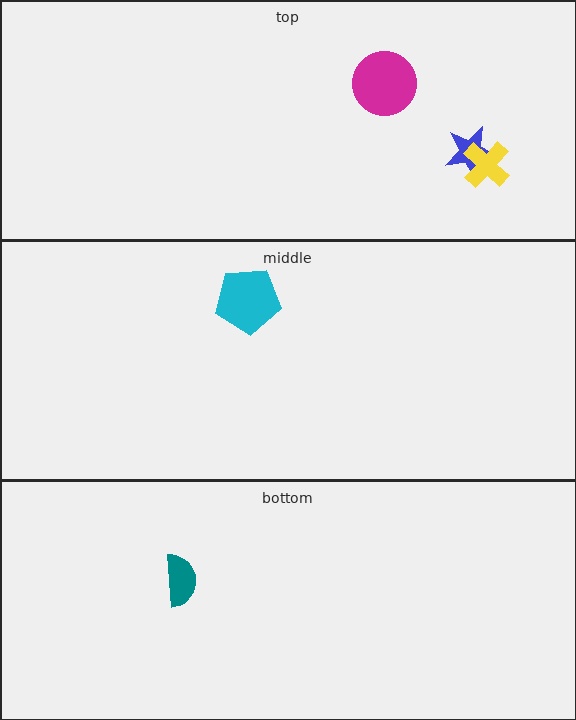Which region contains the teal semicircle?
The bottom region.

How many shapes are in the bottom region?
1.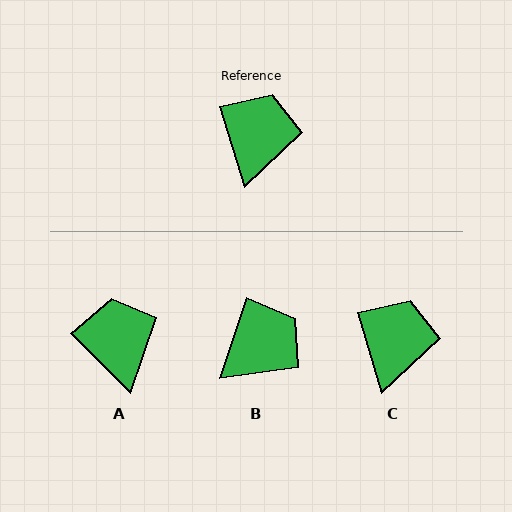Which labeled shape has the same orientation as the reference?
C.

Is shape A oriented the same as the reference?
No, it is off by about 29 degrees.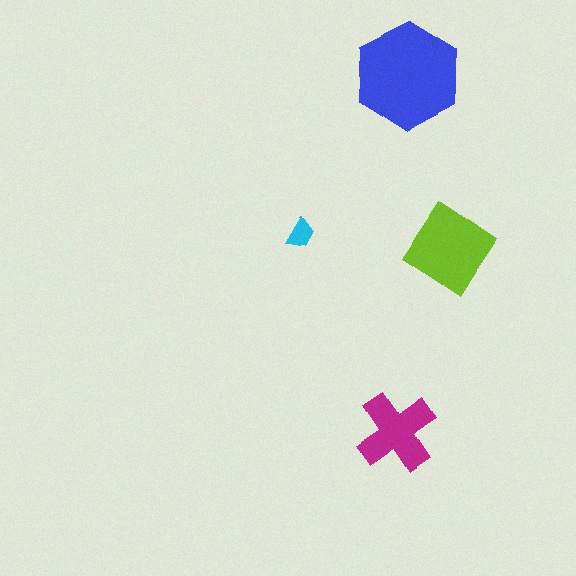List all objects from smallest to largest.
The cyan trapezoid, the magenta cross, the lime diamond, the blue hexagon.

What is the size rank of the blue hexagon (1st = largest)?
1st.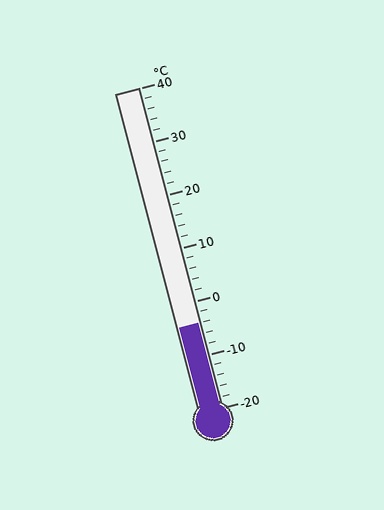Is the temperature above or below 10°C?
The temperature is below 10°C.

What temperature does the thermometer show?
The thermometer shows approximately -4°C.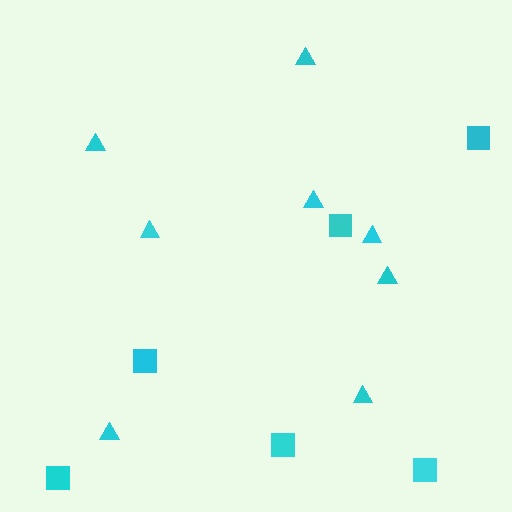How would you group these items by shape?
There are 2 groups: one group of squares (6) and one group of triangles (8).